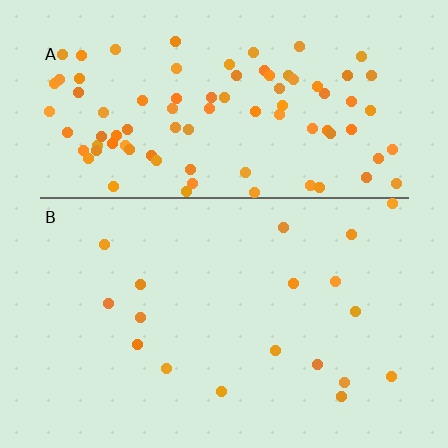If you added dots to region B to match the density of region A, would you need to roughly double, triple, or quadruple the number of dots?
Approximately quadruple.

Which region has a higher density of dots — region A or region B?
A (the top).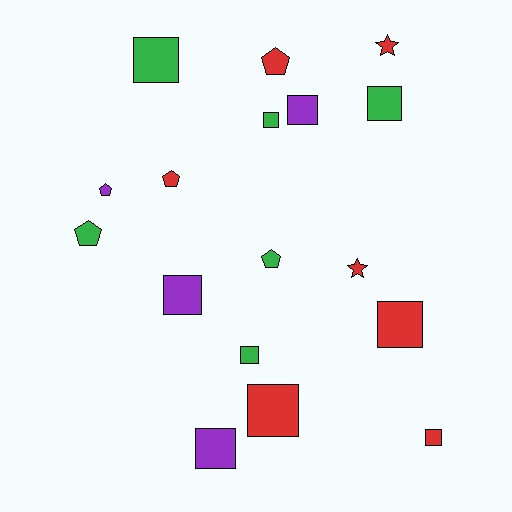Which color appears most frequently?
Red, with 7 objects.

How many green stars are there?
There are no green stars.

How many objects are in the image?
There are 17 objects.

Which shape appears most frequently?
Square, with 10 objects.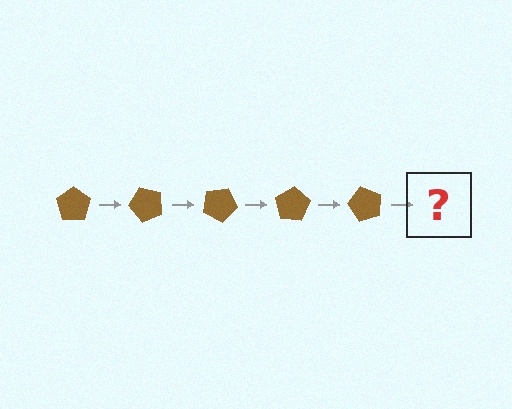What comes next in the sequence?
The next element should be a brown pentagon rotated 250 degrees.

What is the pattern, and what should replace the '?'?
The pattern is that the pentagon rotates 50 degrees each step. The '?' should be a brown pentagon rotated 250 degrees.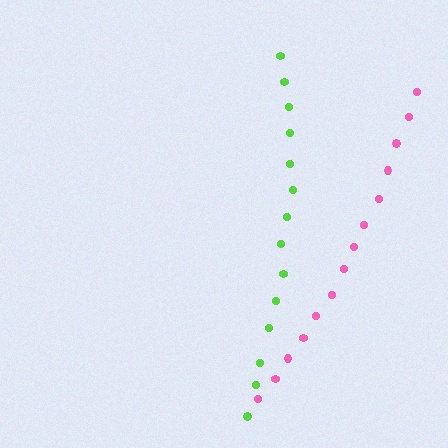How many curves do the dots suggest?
There are 2 distinct paths.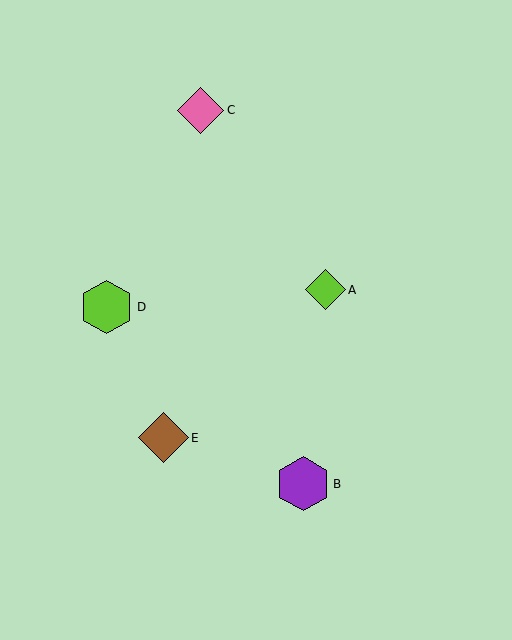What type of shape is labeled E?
Shape E is a brown diamond.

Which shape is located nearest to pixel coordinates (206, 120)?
The pink diamond (labeled C) at (200, 110) is nearest to that location.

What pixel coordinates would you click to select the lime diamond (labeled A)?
Click at (325, 290) to select the lime diamond A.